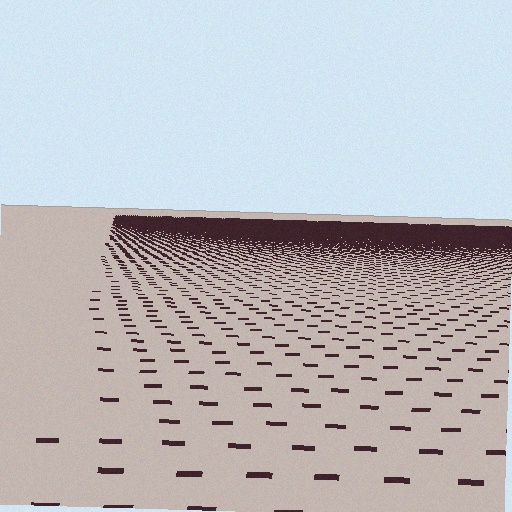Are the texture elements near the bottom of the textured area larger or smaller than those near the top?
Larger. Near the bottom, elements are closer to the viewer and appear at a bigger on-screen size.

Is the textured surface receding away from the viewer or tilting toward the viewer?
The surface is receding away from the viewer. Texture elements get smaller and denser toward the top.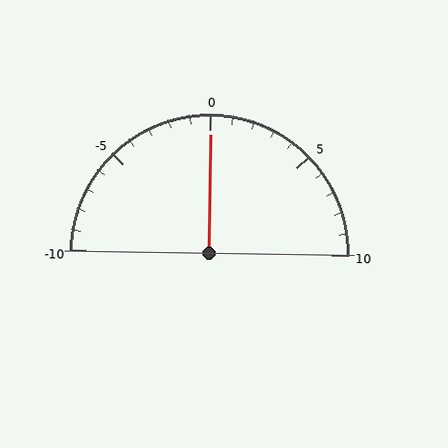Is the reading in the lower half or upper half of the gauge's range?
The reading is in the upper half of the range (-10 to 10).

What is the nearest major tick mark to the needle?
The nearest major tick mark is 0.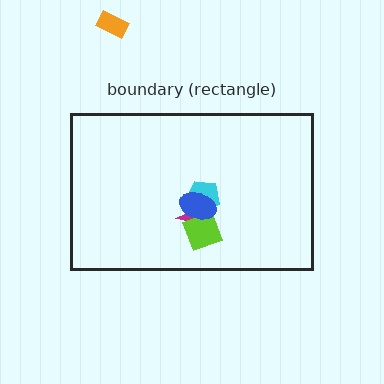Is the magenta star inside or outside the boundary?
Inside.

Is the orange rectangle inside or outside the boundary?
Outside.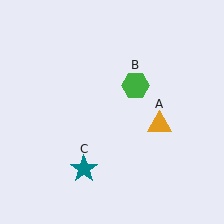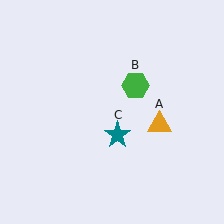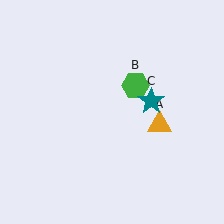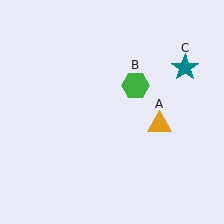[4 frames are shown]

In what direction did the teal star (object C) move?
The teal star (object C) moved up and to the right.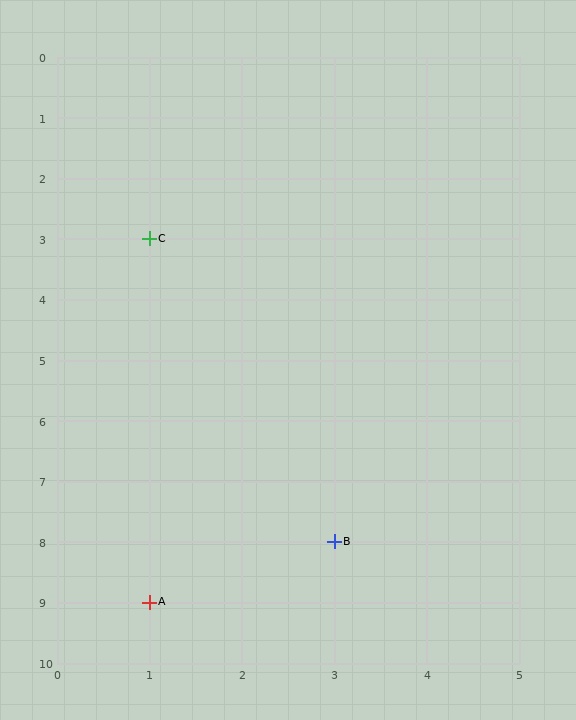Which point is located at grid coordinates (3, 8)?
Point B is at (3, 8).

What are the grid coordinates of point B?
Point B is at grid coordinates (3, 8).